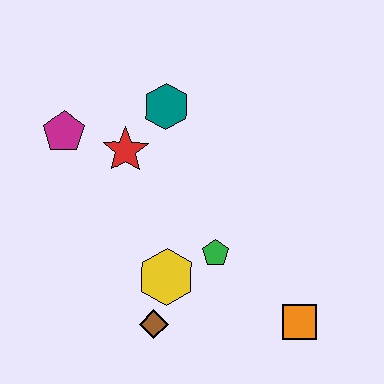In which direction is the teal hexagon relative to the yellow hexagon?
The teal hexagon is above the yellow hexagon.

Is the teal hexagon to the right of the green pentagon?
No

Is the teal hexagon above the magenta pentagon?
Yes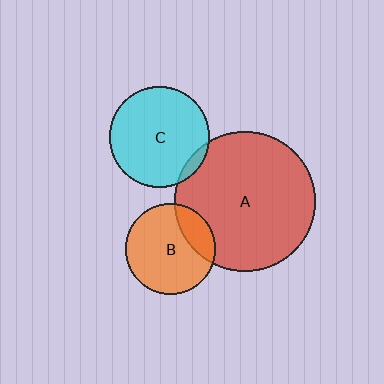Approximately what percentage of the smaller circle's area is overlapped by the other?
Approximately 20%.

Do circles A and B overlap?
Yes.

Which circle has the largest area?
Circle A (red).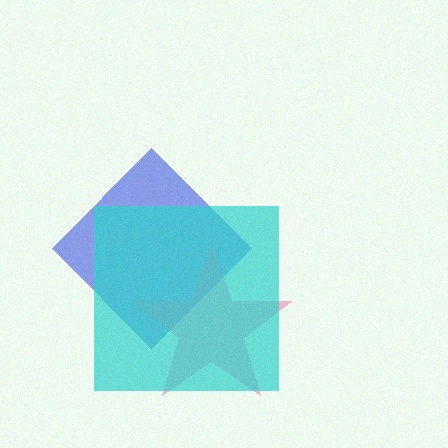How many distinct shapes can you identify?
There are 3 distinct shapes: a blue diamond, a pink star, a cyan square.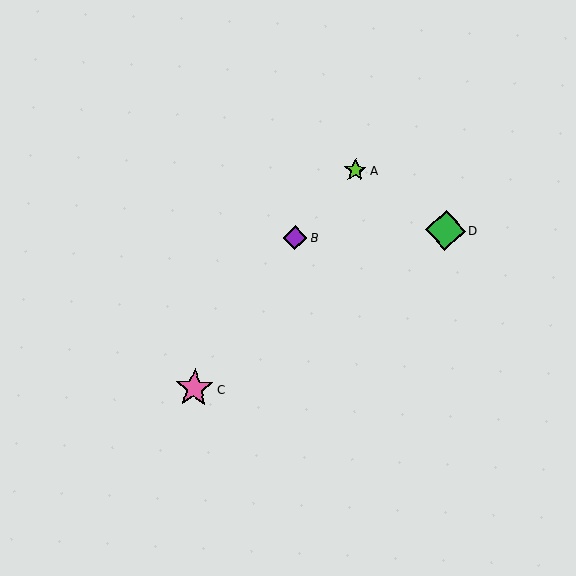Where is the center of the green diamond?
The center of the green diamond is at (445, 230).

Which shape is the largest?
The green diamond (labeled D) is the largest.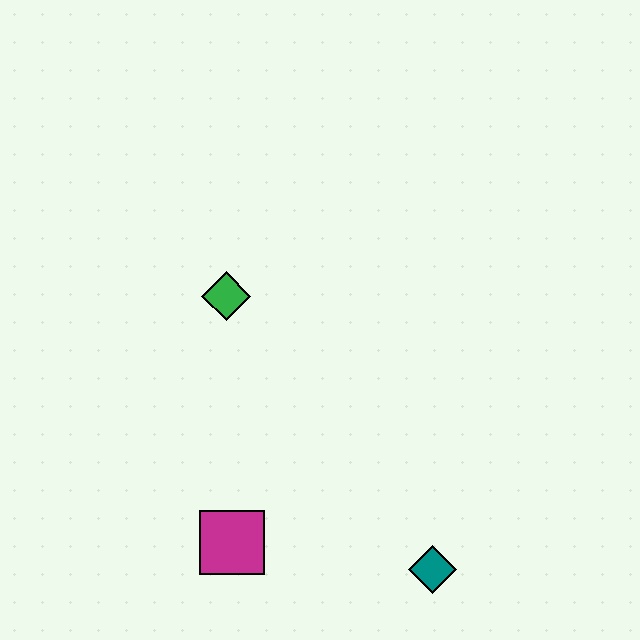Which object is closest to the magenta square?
The teal diamond is closest to the magenta square.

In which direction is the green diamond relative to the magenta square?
The green diamond is above the magenta square.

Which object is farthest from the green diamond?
The teal diamond is farthest from the green diamond.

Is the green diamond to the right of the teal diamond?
No